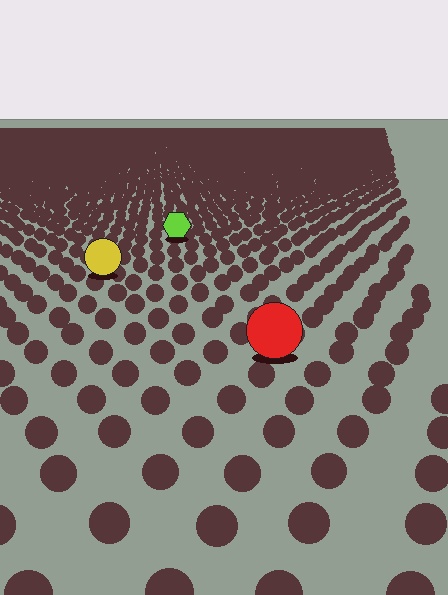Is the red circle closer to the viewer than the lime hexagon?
Yes. The red circle is closer — you can tell from the texture gradient: the ground texture is coarser near it.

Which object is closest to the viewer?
The red circle is closest. The texture marks near it are larger and more spread out.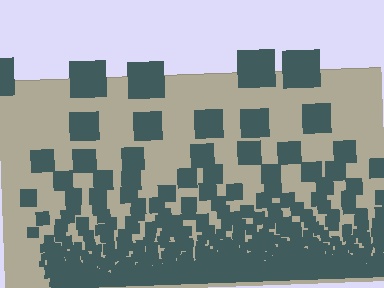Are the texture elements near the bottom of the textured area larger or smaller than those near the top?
Smaller. The gradient is inverted — elements near the bottom are smaller and denser.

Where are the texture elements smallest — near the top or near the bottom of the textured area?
Near the bottom.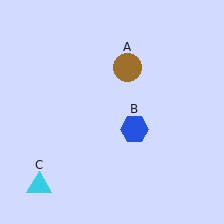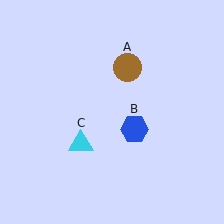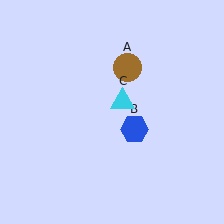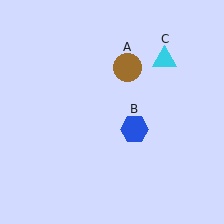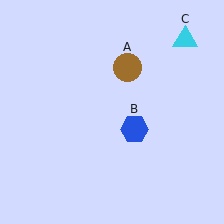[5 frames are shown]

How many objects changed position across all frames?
1 object changed position: cyan triangle (object C).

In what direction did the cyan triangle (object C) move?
The cyan triangle (object C) moved up and to the right.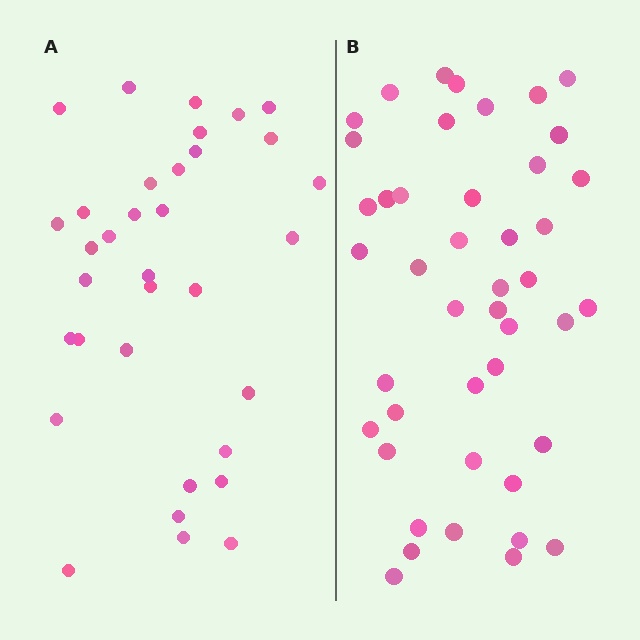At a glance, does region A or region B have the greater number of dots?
Region B (the right region) has more dots.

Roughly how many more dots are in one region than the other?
Region B has roughly 10 or so more dots than region A.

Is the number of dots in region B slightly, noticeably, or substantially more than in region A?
Region B has noticeably more, but not dramatically so. The ratio is roughly 1.3 to 1.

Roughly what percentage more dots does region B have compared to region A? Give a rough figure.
About 30% more.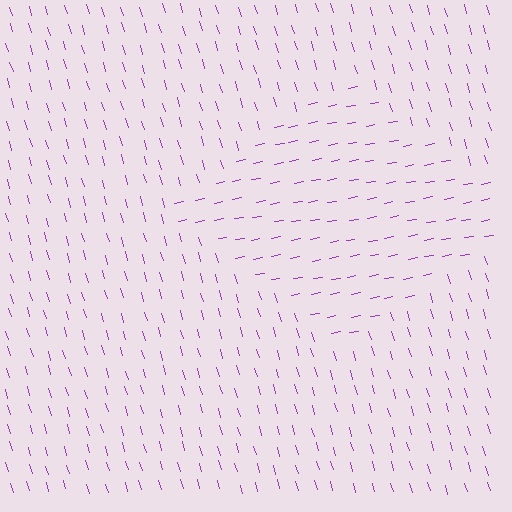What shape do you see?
I see a diamond.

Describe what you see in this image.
The image is filled with small purple line segments. A diamond region in the image has lines oriented differently from the surrounding lines, creating a visible texture boundary.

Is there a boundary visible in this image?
Yes, there is a texture boundary formed by a change in line orientation.